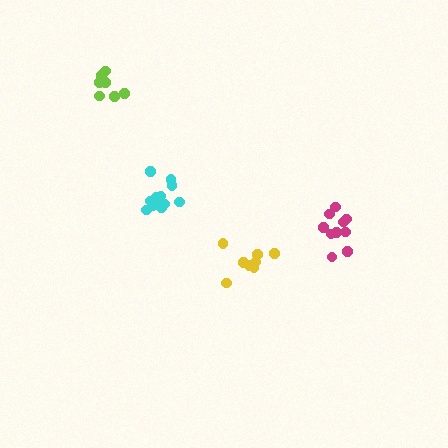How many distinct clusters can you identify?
There are 4 distinct clusters.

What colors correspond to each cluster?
The clusters are colored: magenta, yellow, lime, cyan.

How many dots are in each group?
Group 1: 10 dots, Group 2: 8 dots, Group 3: 7 dots, Group 4: 13 dots (38 total).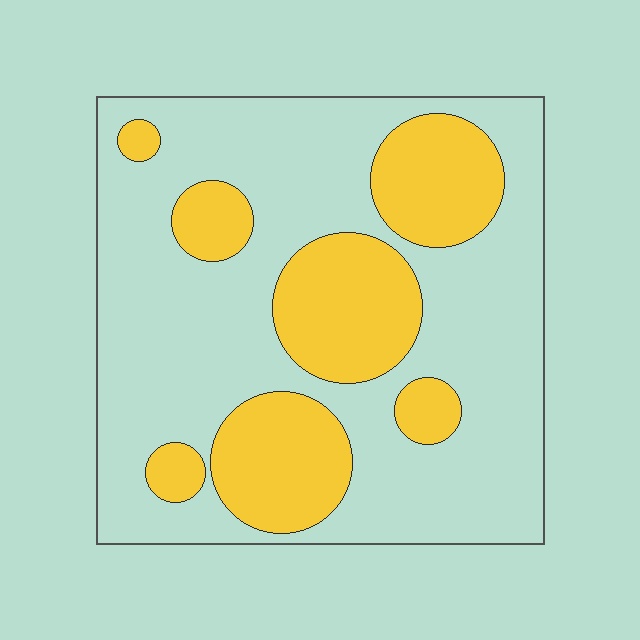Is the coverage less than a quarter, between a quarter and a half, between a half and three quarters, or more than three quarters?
Between a quarter and a half.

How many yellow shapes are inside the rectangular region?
7.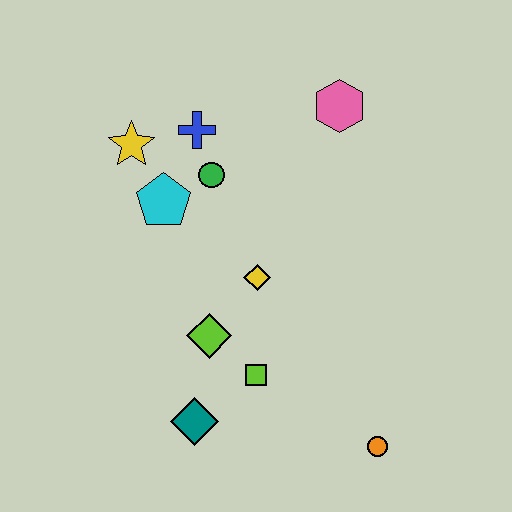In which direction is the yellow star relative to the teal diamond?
The yellow star is above the teal diamond.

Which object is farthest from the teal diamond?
The pink hexagon is farthest from the teal diamond.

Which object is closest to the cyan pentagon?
The green circle is closest to the cyan pentagon.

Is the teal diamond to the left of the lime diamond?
Yes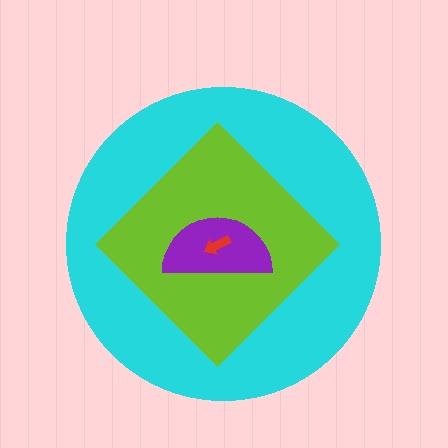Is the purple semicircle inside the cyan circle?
Yes.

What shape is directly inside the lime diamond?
The purple semicircle.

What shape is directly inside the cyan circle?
The lime diamond.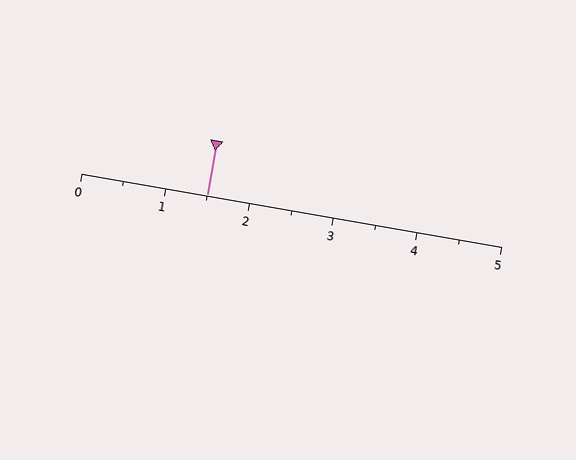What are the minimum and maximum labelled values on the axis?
The axis runs from 0 to 5.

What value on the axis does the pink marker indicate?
The marker indicates approximately 1.5.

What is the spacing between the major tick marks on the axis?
The major ticks are spaced 1 apart.